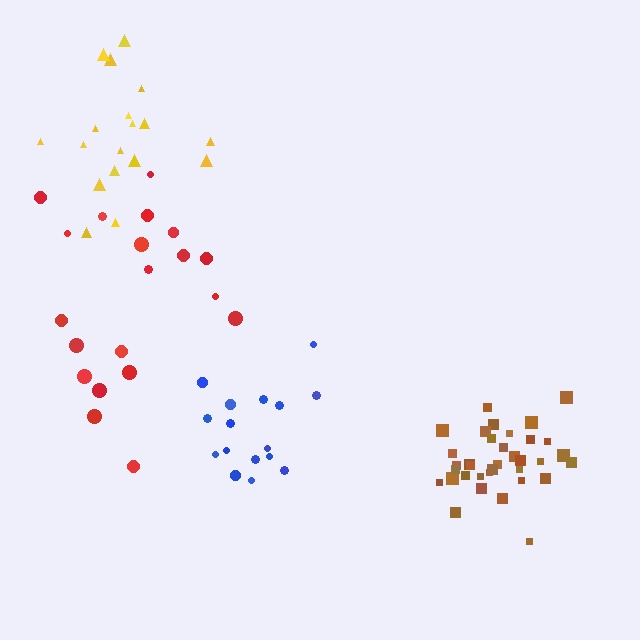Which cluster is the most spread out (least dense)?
Red.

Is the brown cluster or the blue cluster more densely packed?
Brown.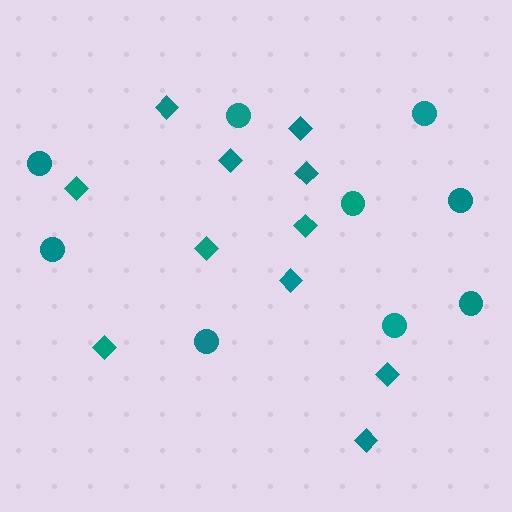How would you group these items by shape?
There are 2 groups: one group of diamonds (11) and one group of circles (9).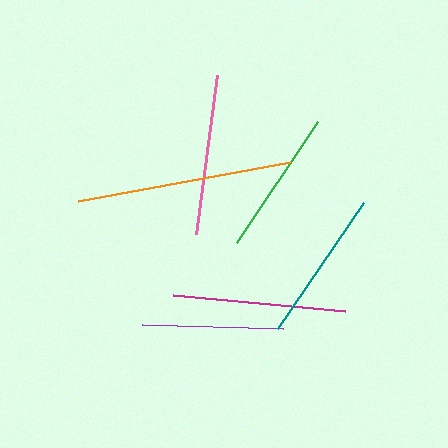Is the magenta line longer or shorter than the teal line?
The magenta line is longer than the teal line.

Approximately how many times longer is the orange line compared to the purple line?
The orange line is approximately 1.5 times the length of the purple line.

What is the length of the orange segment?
The orange segment is approximately 216 pixels long.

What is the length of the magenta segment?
The magenta segment is approximately 173 pixels long.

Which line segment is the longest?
The orange line is the longest at approximately 216 pixels.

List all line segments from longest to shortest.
From longest to shortest: orange, magenta, pink, teal, green, purple.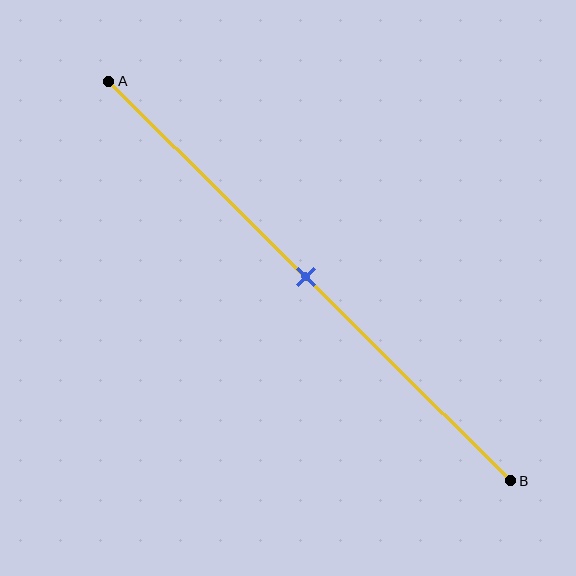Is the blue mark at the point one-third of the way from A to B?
No, the mark is at about 50% from A, not at the 33% one-third point.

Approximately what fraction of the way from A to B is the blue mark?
The blue mark is approximately 50% of the way from A to B.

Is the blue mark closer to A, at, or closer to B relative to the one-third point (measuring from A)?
The blue mark is closer to point B than the one-third point of segment AB.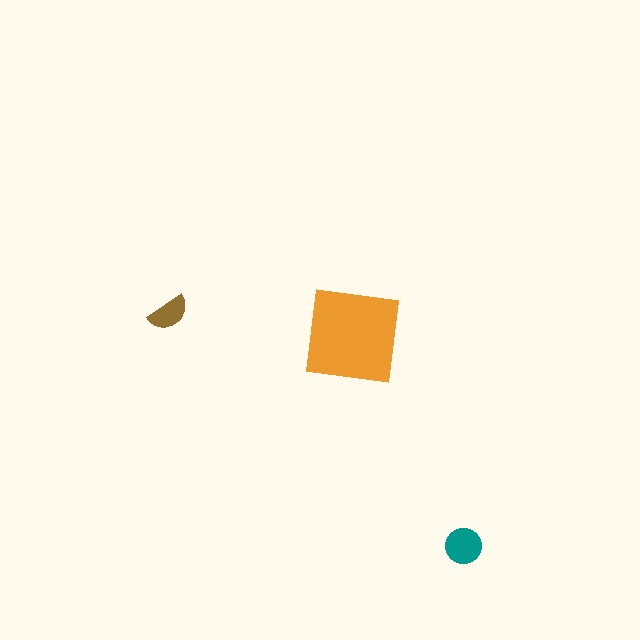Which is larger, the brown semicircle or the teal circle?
The teal circle.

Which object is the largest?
The orange square.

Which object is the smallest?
The brown semicircle.